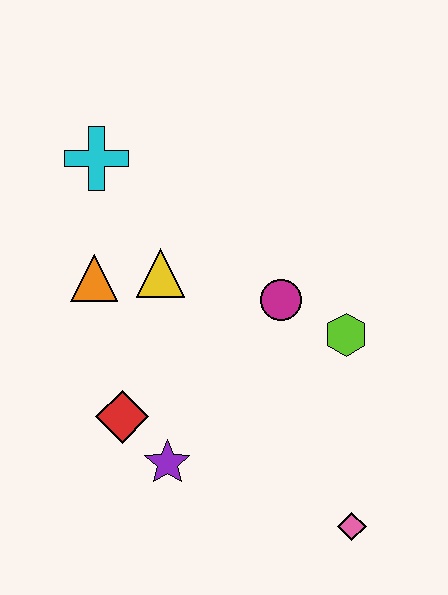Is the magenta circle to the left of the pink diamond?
Yes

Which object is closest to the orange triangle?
The yellow triangle is closest to the orange triangle.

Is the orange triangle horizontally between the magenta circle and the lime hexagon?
No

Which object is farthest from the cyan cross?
The pink diamond is farthest from the cyan cross.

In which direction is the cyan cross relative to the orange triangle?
The cyan cross is above the orange triangle.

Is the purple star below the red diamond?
Yes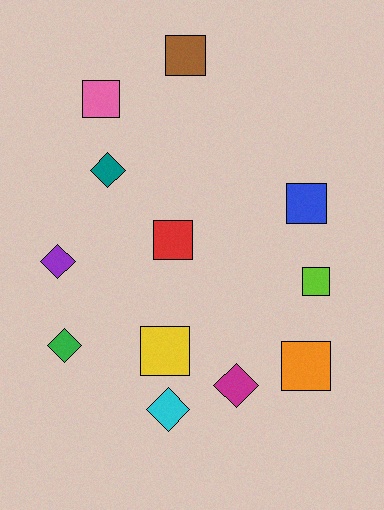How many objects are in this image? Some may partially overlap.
There are 12 objects.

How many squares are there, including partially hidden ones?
There are 7 squares.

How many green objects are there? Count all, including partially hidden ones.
There is 1 green object.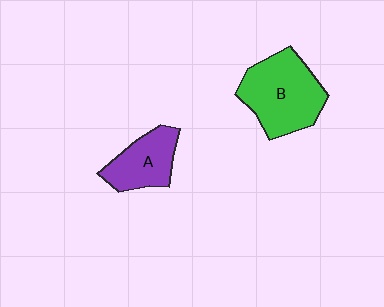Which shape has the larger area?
Shape B (green).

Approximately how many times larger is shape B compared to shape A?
Approximately 1.6 times.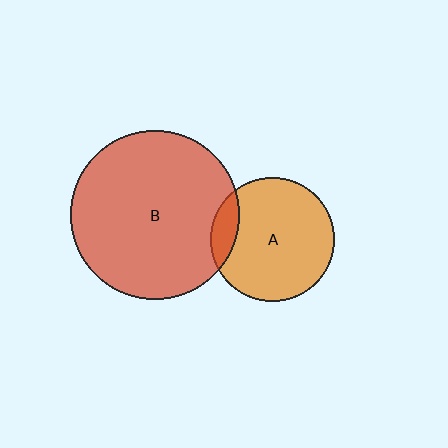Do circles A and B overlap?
Yes.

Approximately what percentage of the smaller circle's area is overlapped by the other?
Approximately 10%.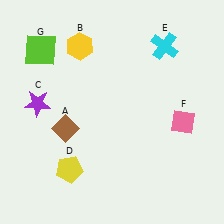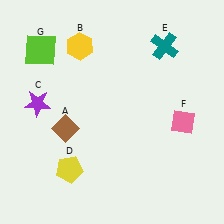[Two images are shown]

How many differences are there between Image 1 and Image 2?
There is 1 difference between the two images.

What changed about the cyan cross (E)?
In Image 1, E is cyan. In Image 2, it changed to teal.